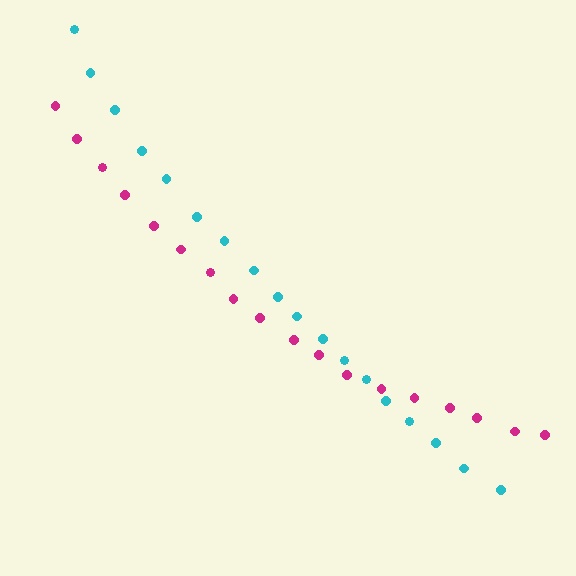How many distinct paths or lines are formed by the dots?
There are 2 distinct paths.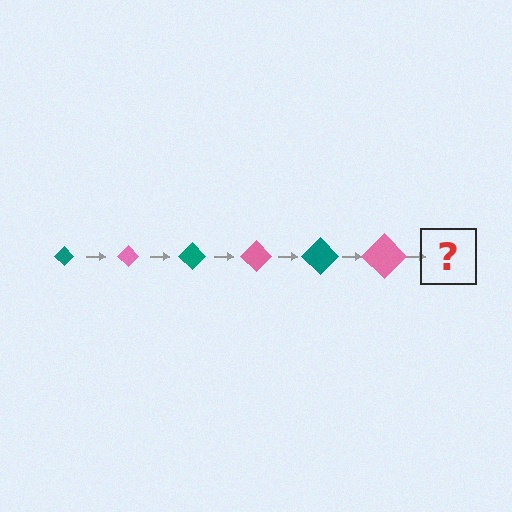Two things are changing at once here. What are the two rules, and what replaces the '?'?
The two rules are that the diamond grows larger each step and the color cycles through teal and pink. The '?' should be a teal diamond, larger than the previous one.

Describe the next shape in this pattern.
It should be a teal diamond, larger than the previous one.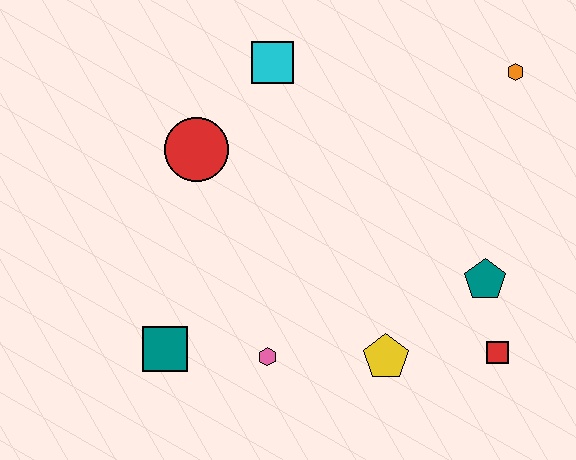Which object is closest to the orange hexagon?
The teal pentagon is closest to the orange hexagon.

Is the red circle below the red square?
No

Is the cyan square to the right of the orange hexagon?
No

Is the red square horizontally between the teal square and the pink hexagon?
No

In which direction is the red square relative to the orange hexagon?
The red square is below the orange hexagon.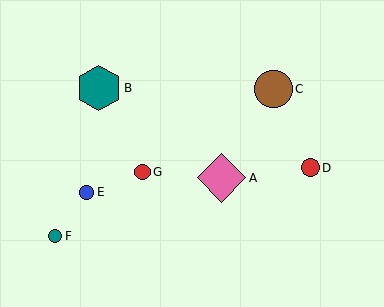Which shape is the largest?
The pink diamond (labeled A) is the largest.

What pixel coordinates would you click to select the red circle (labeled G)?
Click at (143, 172) to select the red circle G.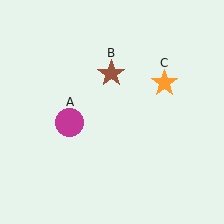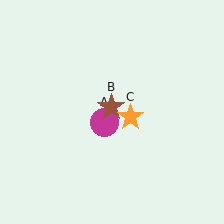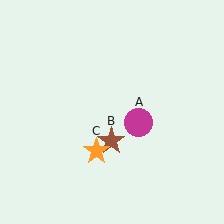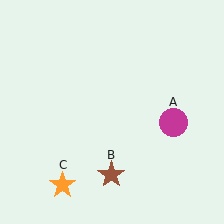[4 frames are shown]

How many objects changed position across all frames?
3 objects changed position: magenta circle (object A), brown star (object B), orange star (object C).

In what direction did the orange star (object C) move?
The orange star (object C) moved down and to the left.